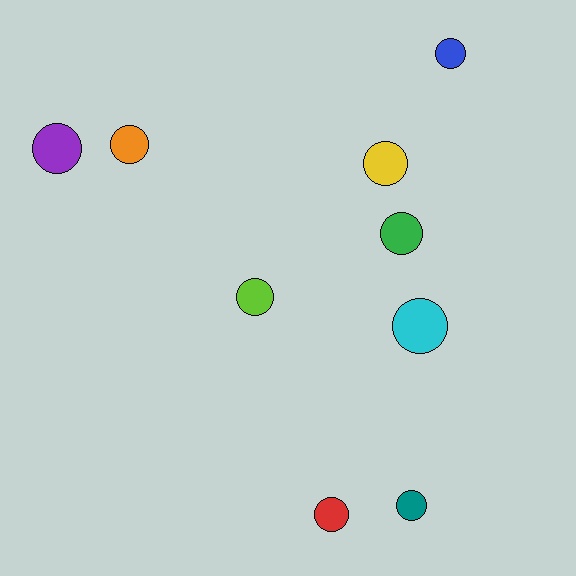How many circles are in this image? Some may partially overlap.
There are 9 circles.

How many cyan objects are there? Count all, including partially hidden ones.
There is 1 cyan object.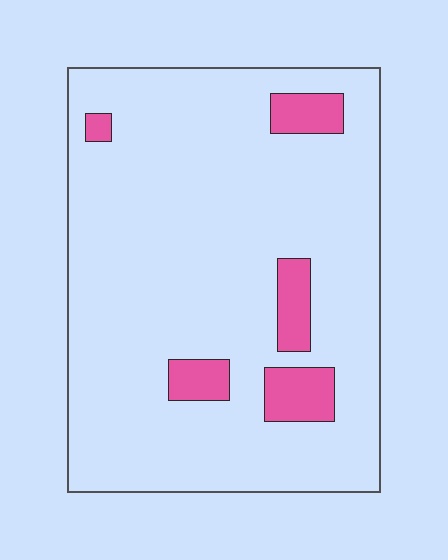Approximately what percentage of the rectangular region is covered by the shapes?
Approximately 10%.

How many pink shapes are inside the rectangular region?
5.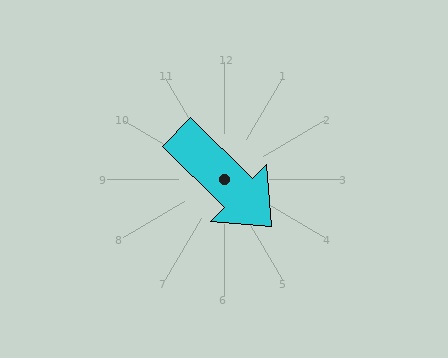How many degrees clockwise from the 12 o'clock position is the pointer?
Approximately 135 degrees.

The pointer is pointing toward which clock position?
Roughly 4 o'clock.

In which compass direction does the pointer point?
Southeast.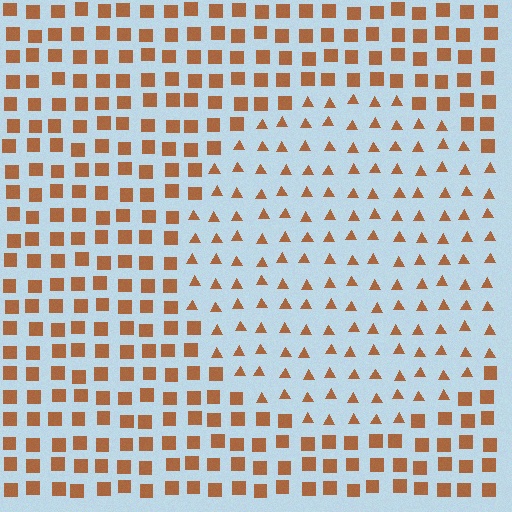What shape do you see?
I see a circle.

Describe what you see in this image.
The image is filled with small brown elements arranged in a uniform grid. A circle-shaped region contains triangles, while the surrounding area contains squares. The boundary is defined purely by the change in element shape.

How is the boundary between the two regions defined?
The boundary is defined by a change in element shape: triangles inside vs. squares outside. All elements share the same color and spacing.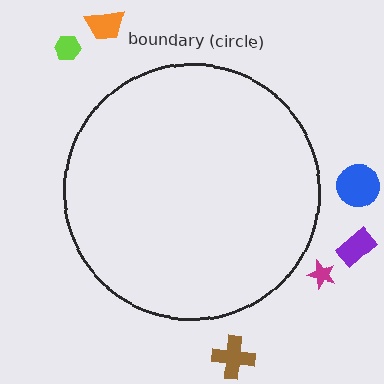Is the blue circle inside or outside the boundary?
Outside.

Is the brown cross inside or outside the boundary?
Outside.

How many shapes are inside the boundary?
0 inside, 6 outside.